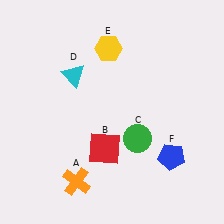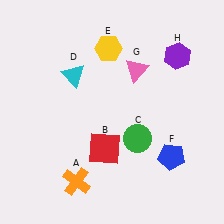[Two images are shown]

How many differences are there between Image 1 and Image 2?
There are 2 differences between the two images.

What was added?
A pink triangle (G), a purple hexagon (H) were added in Image 2.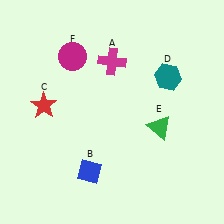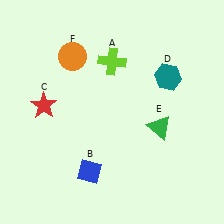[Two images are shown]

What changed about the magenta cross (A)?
In Image 1, A is magenta. In Image 2, it changed to lime.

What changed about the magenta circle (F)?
In Image 1, F is magenta. In Image 2, it changed to orange.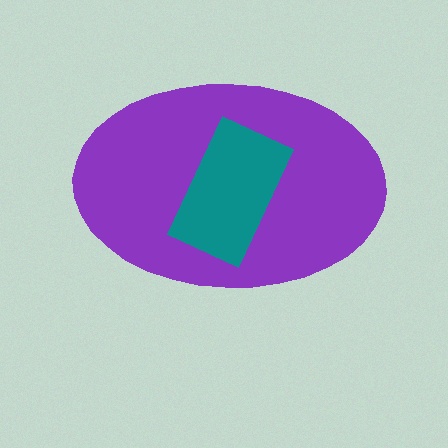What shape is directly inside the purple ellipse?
The teal rectangle.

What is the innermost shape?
The teal rectangle.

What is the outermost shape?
The purple ellipse.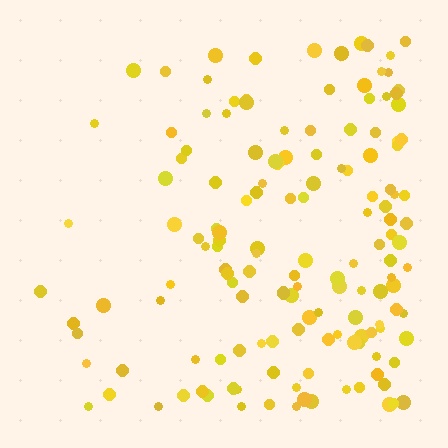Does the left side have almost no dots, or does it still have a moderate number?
Still a moderate number, just noticeably fewer than the right.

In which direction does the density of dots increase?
From left to right, with the right side densest.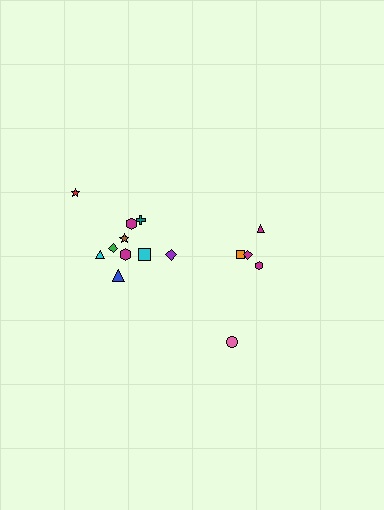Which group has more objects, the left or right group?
The left group.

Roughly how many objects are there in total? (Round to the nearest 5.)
Roughly 15 objects in total.